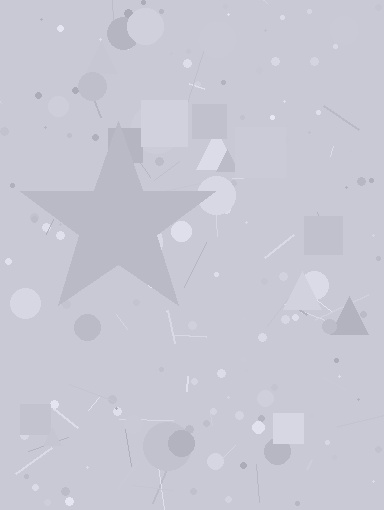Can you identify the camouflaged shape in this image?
The camouflaged shape is a star.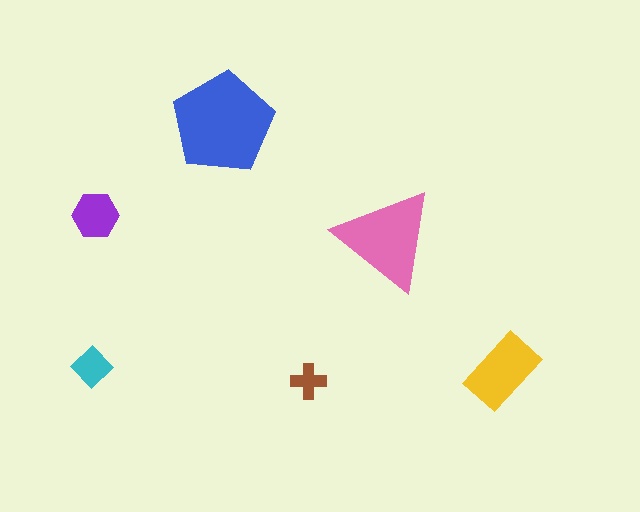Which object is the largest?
The blue pentagon.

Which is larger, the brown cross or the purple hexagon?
The purple hexagon.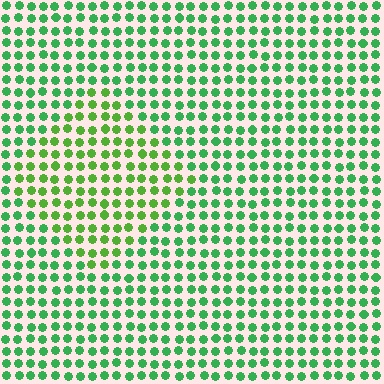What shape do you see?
I see a diamond.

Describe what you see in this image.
The image is filled with small green elements in a uniform arrangement. A diamond-shaped region is visible where the elements are tinted to a slightly different hue, forming a subtle color boundary.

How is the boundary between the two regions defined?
The boundary is defined purely by a slight shift in hue (about 29 degrees). Spacing, size, and orientation are identical on both sides.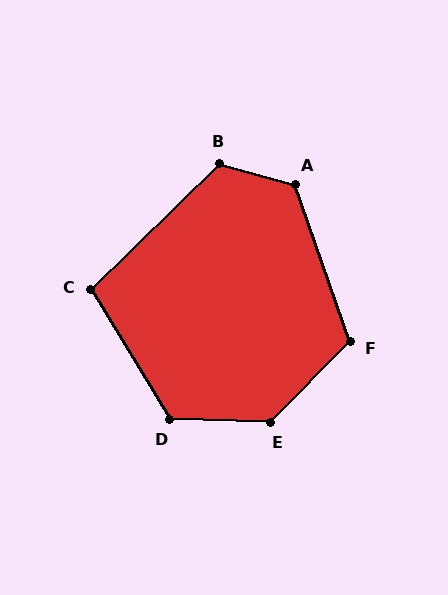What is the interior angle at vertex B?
Approximately 121 degrees (obtuse).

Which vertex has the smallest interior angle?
C, at approximately 103 degrees.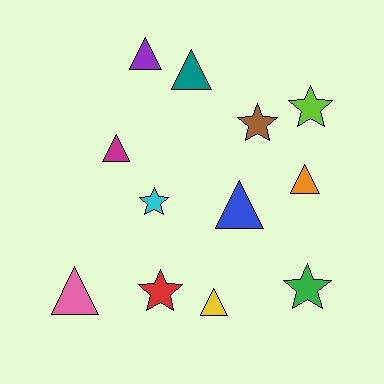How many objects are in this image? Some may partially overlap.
There are 12 objects.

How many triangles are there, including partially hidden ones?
There are 7 triangles.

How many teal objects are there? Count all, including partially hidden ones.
There is 1 teal object.